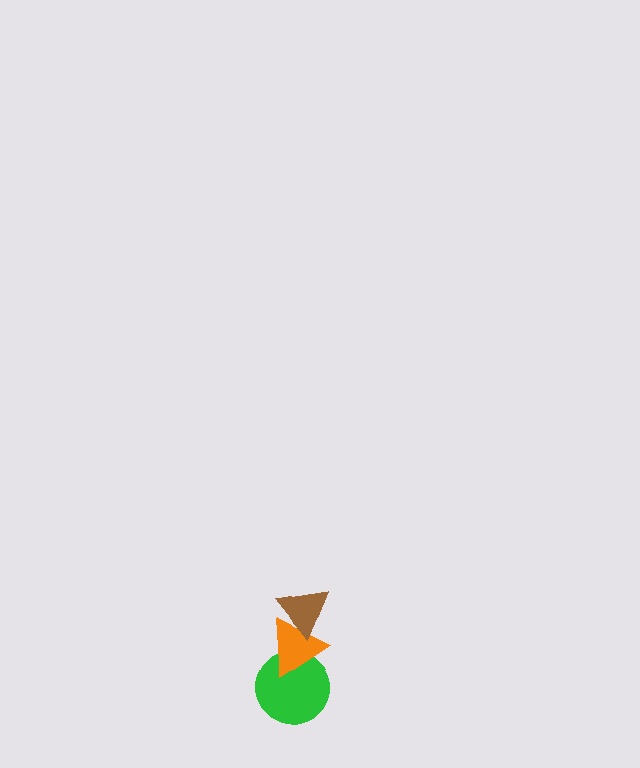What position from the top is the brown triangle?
The brown triangle is 1st from the top.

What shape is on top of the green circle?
The orange triangle is on top of the green circle.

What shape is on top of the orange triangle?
The brown triangle is on top of the orange triangle.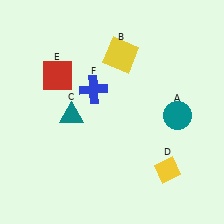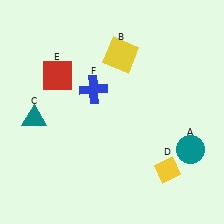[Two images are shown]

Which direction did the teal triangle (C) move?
The teal triangle (C) moved left.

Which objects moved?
The objects that moved are: the teal circle (A), the teal triangle (C).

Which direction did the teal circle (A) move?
The teal circle (A) moved down.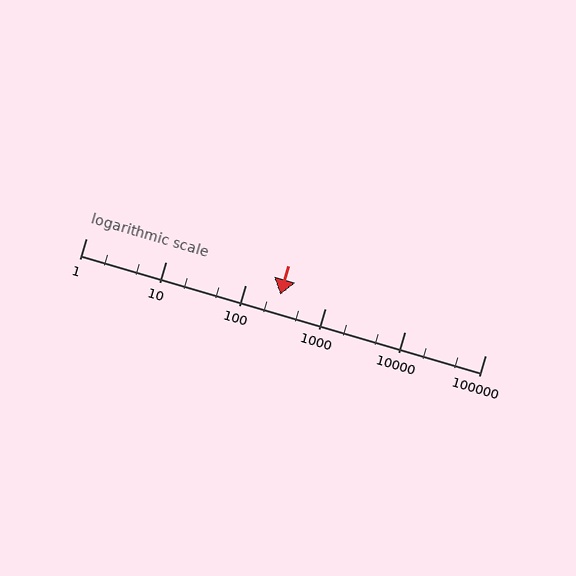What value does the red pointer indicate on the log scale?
The pointer indicates approximately 270.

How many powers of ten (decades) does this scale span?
The scale spans 5 decades, from 1 to 100000.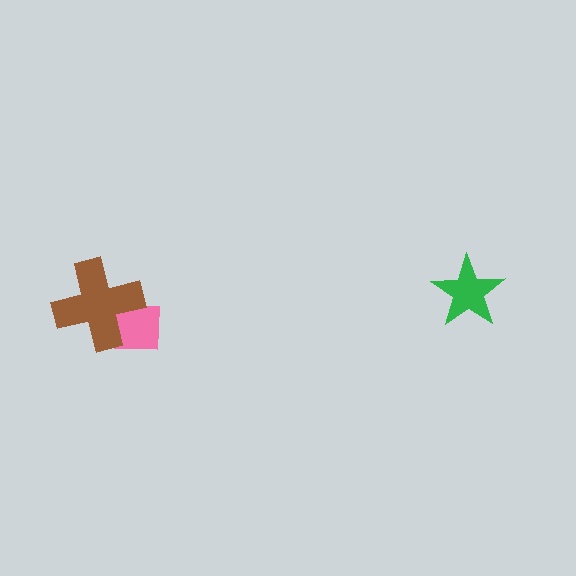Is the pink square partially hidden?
Yes, it is partially covered by another shape.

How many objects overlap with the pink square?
1 object overlaps with the pink square.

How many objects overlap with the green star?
0 objects overlap with the green star.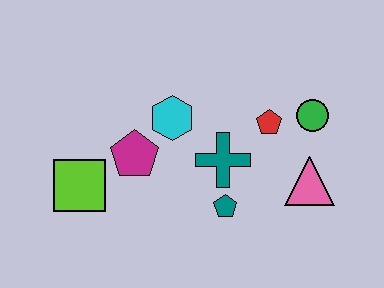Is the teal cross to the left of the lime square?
No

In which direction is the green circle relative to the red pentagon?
The green circle is to the right of the red pentagon.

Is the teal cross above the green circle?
No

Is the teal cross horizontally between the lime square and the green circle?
Yes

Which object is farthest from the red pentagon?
The lime square is farthest from the red pentagon.